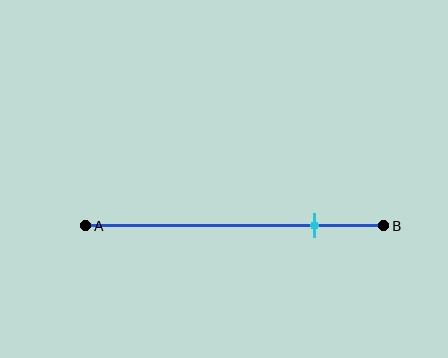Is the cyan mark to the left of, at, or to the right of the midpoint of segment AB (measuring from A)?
The cyan mark is to the right of the midpoint of segment AB.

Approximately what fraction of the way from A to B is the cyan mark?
The cyan mark is approximately 75% of the way from A to B.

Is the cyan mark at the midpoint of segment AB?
No, the mark is at about 75% from A, not at the 50% midpoint.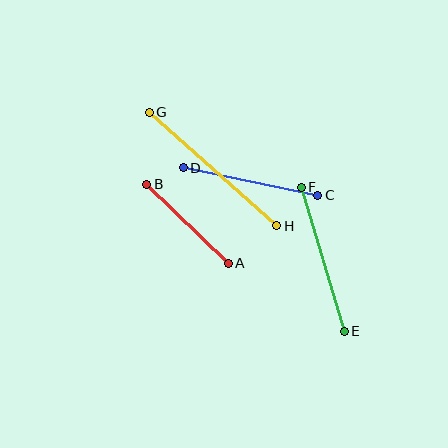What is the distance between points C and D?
The distance is approximately 137 pixels.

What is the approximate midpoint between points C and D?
The midpoint is at approximately (250, 181) pixels.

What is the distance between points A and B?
The distance is approximately 113 pixels.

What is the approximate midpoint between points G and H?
The midpoint is at approximately (213, 169) pixels.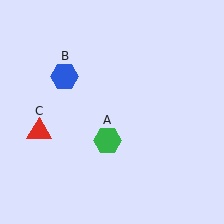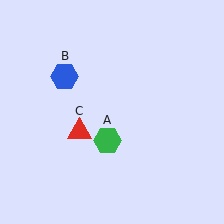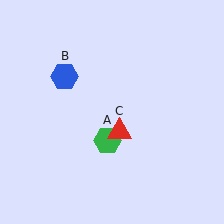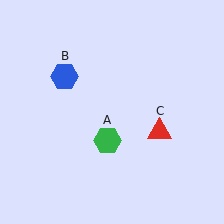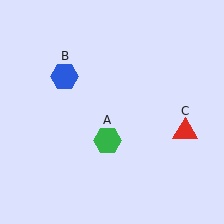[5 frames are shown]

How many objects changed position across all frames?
1 object changed position: red triangle (object C).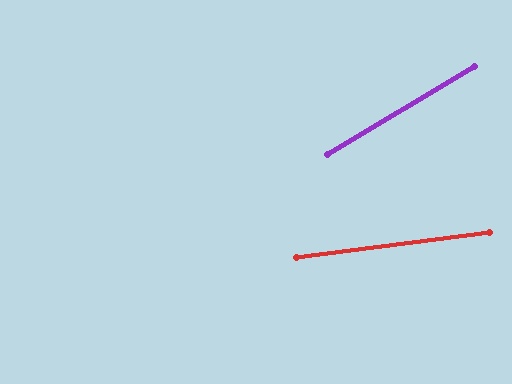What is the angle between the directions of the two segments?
Approximately 24 degrees.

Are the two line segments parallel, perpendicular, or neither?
Neither parallel nor perpendicular — they differ by about 24°.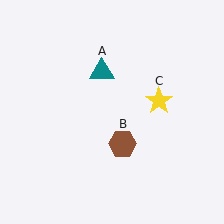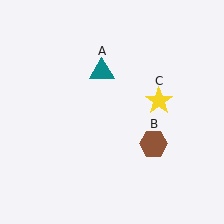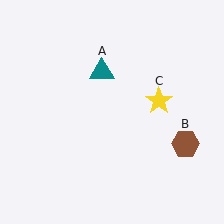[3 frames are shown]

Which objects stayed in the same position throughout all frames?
Teal triangle (object A) and yellow star (object C) remained stationary.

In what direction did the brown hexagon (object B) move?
The brown hexagon (object B) moved right.